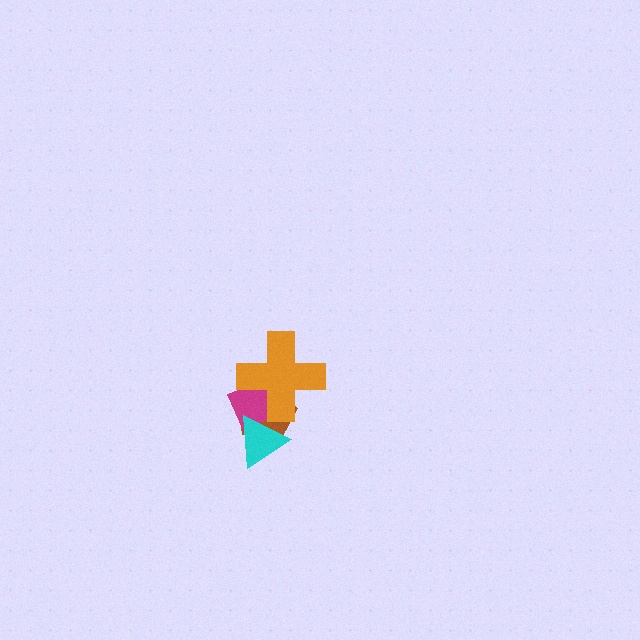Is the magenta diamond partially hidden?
Yes, it is partially covered by another shape.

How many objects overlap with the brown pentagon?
3 objects overlap with the brown pentagon.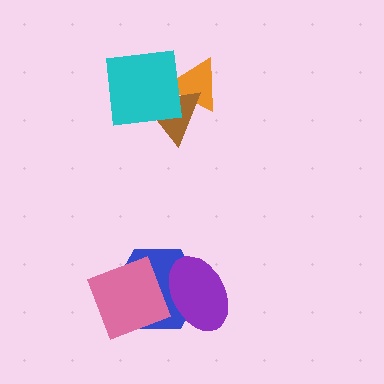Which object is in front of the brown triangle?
The cyan square is in front of the brown triangle.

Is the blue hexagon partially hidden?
Yes, it is partially covered by another shape.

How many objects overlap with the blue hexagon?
2 objects overlap with the blue hexagon.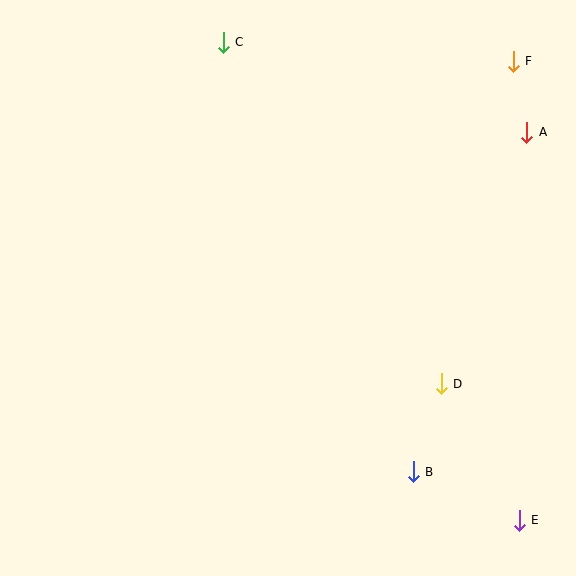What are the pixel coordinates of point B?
Point B is at (413, 472).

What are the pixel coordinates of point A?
Point A is at (527, 132).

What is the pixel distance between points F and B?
The distance between F and B is 423 pixels.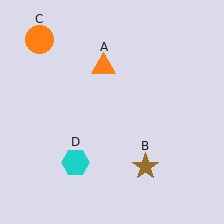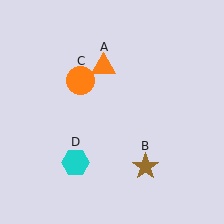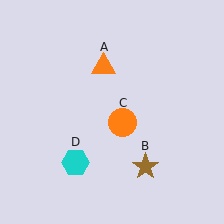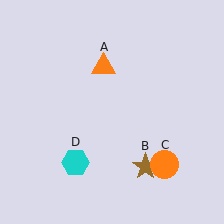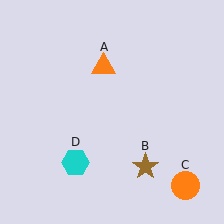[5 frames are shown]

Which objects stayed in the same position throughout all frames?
Orange triangle (object A) and brown star (object B) and cyan hexagon (object D) remained stationary.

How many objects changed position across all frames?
1 object changed position: orange circle (object C).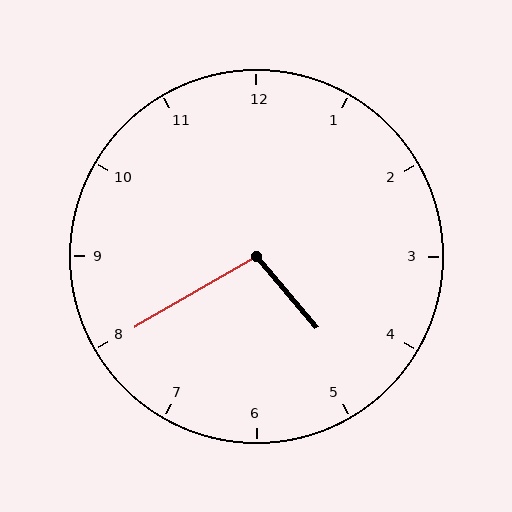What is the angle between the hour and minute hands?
Approximately 100 degrees.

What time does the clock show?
4:40.